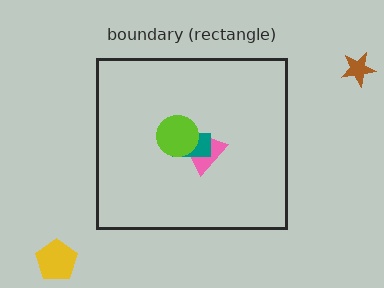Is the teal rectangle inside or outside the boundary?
Inside.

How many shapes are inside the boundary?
3 inside, 2 outside.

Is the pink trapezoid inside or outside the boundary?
Inside.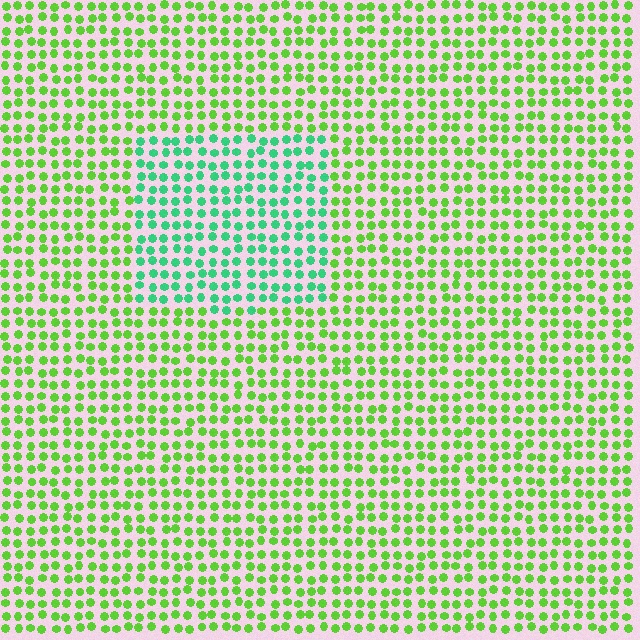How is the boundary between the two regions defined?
The boundary is defined purely by a slight shift in hue (about 43 degrees). Spacing, size, and orientation are identical on both sides.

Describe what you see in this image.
The image is filled with small lime elements in a uniform arrangement. A rectangle-shaped region is visible where the elements are tinted to a slightly different hue, forming a subtle color boundary.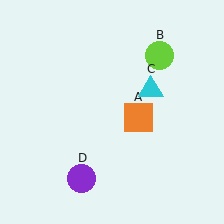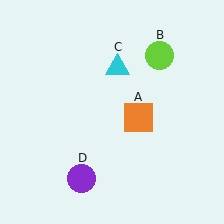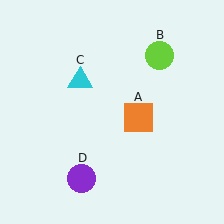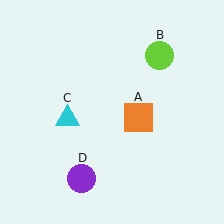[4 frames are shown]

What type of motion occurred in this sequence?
The cyan triangle (object C) rotated counterclockwise around the center of the scene.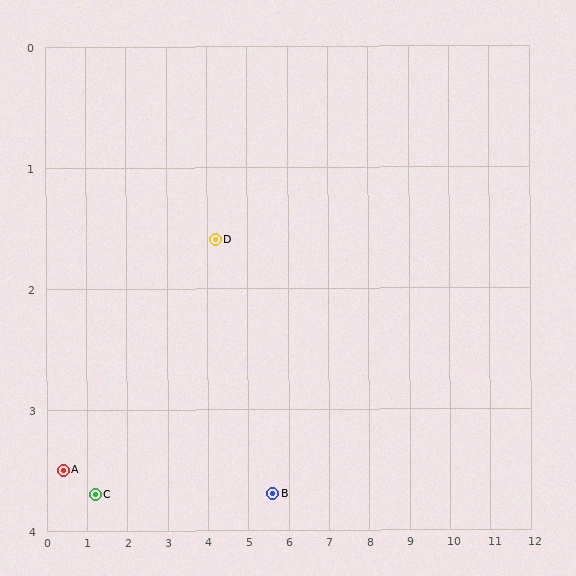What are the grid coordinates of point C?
Point C is at approximately (1.2, 3.7).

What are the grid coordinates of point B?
Point B is at approximately (5.6, 3.7).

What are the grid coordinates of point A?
Point A is at approximately (0.4, 3.5).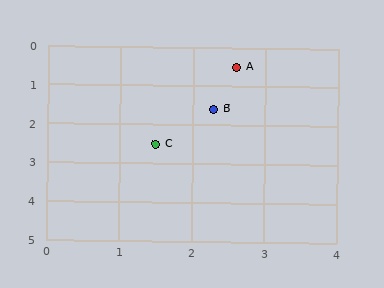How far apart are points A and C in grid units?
Points A and C are about 2.3 grid units apart.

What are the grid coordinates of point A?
Point A is at approximately (2.6, 0.5).